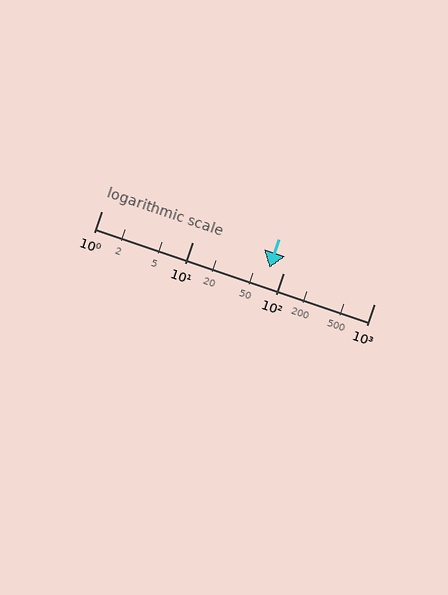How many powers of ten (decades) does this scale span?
The scale spans 3 decades, from 1 to 1000.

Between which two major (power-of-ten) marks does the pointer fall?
The pointer is between 10 and 100.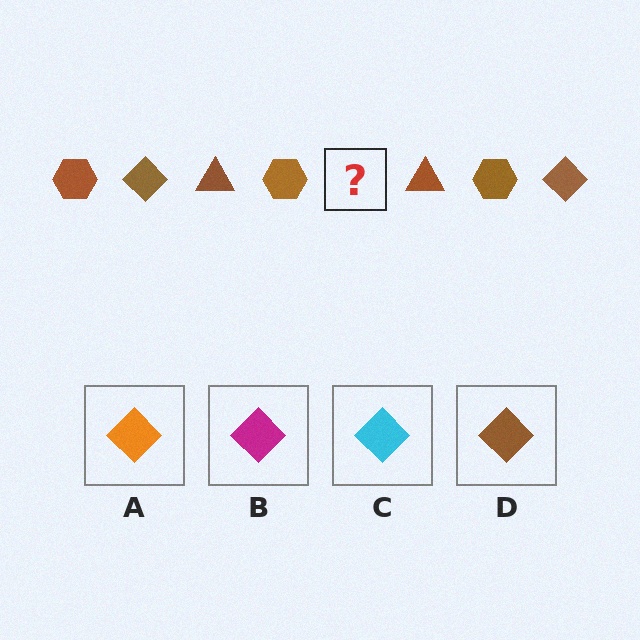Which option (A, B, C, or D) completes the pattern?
D.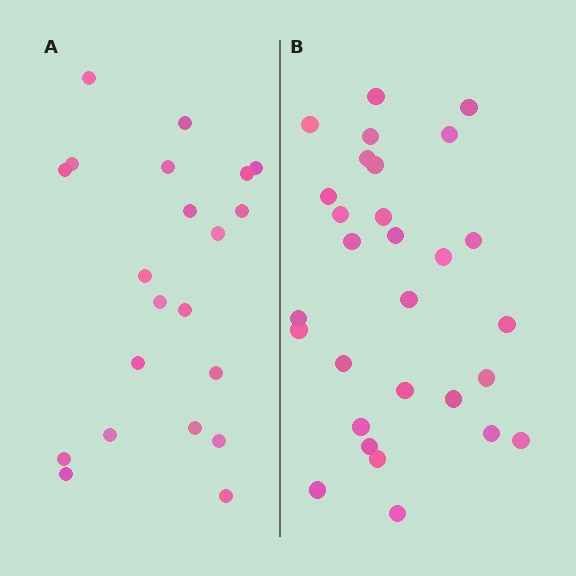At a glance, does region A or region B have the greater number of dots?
Region B (the right region) has more dots.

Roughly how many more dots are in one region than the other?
Region B has roughly 8 or so more dots than region A.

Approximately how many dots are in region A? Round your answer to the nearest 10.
About 20 dots. (The exact count is 21, which rounds to 20.)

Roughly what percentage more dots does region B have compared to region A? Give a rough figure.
About 40% more.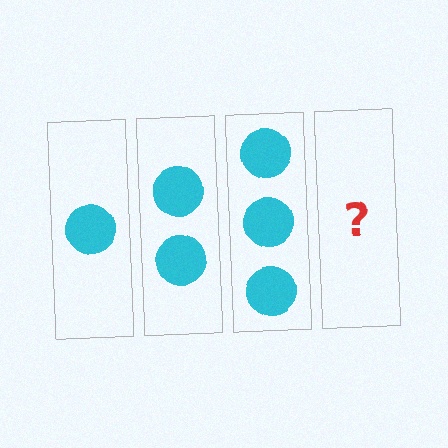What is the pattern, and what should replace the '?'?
The pattern is that each step adds one more circle. The '?' should be 4 circles.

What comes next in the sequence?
The next element should be 4 circles.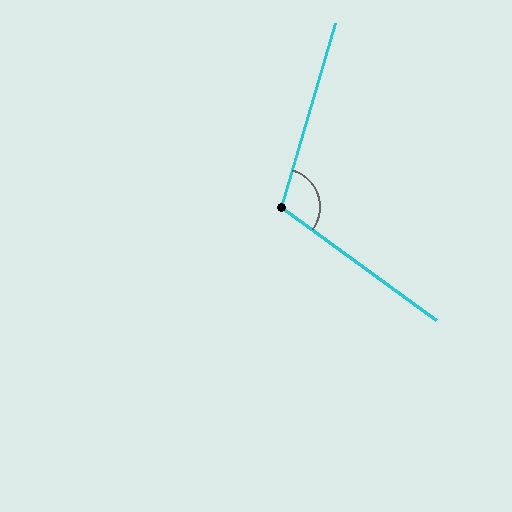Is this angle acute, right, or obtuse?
It is obtuse.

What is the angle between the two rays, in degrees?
Approximately 110 degrees.